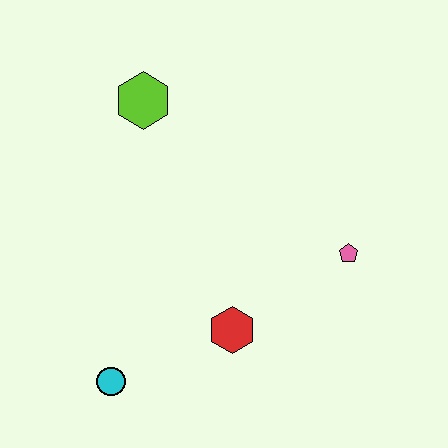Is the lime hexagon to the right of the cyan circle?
Yes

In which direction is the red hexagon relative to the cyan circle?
The red hexagon is to the right of the cyan circle.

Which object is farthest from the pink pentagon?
The cyan circle is farthest from the pink pentagon.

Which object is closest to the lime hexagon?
The red hexagon is closest to the lime hexagon.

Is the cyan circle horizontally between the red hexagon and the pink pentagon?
No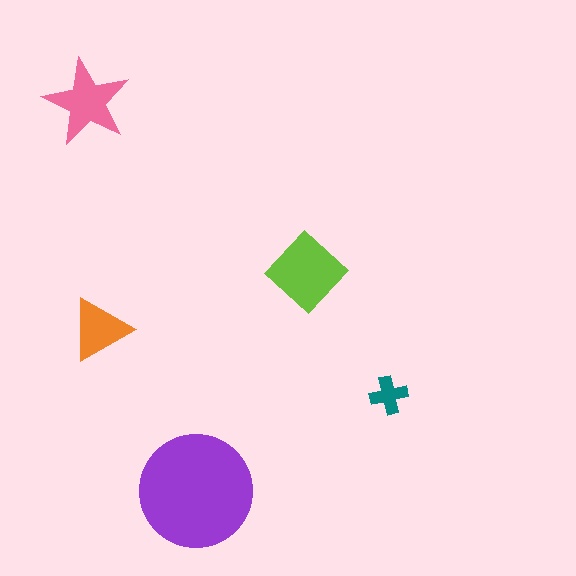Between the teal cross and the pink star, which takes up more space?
The pink star.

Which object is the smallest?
The teal cross.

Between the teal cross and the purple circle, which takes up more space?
The purple circle.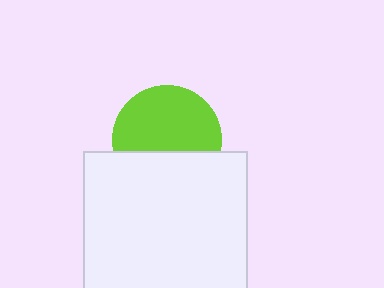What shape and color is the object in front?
The object in front is a white square.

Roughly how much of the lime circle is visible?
About half of it is visible (roughly 63%).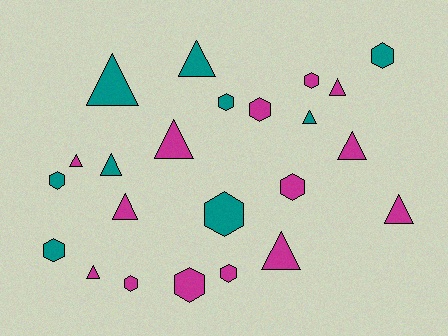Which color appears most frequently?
Magenta, with 14 objects.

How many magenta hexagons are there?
There are 6 magenta hexagons.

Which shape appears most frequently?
Triangle, with 12 objects.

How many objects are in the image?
There are 23 objects.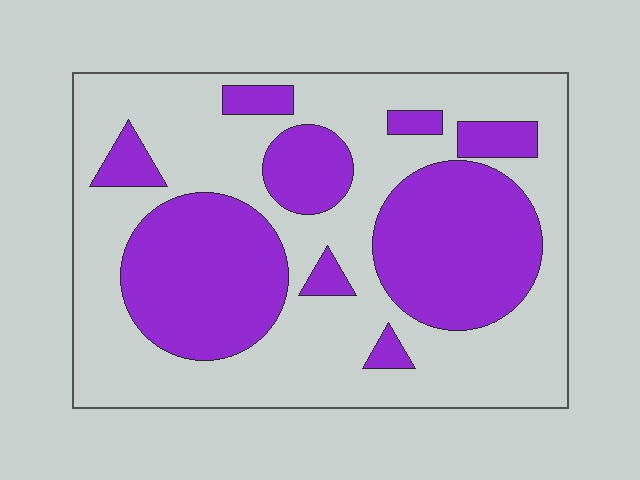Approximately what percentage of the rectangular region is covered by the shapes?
Approximately 40%.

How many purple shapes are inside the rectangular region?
9.